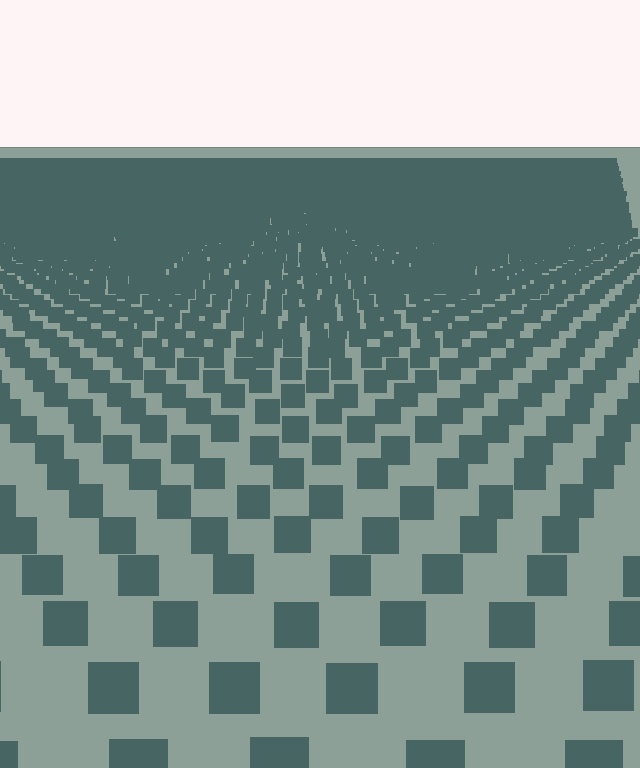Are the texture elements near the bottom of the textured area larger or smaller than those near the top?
Larger. Near the bottom, elements are closer to the viewer and appear at a bigger on-screen size.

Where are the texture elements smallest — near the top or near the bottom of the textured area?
Near the top.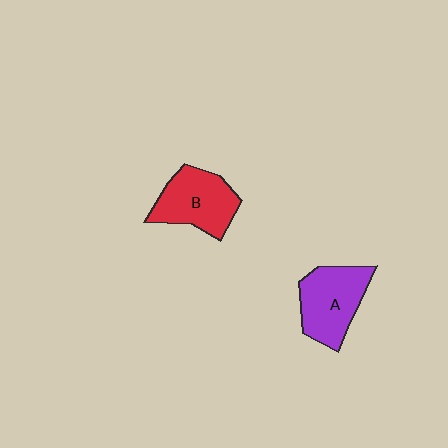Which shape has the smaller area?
Shape B (red).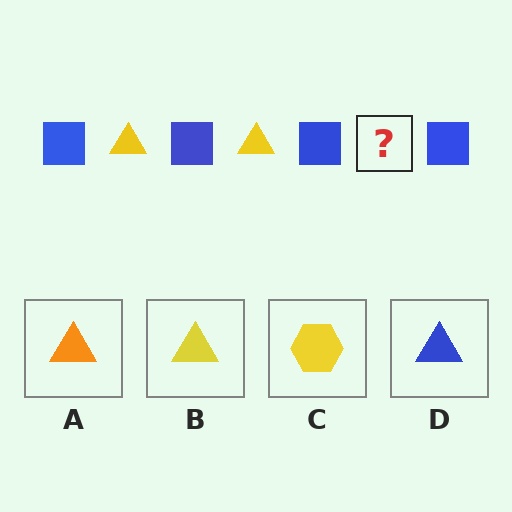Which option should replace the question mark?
Option B.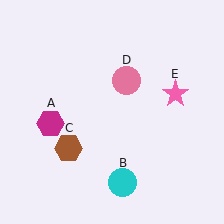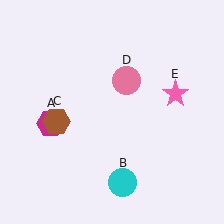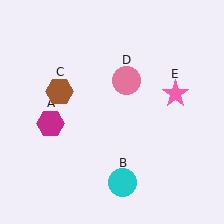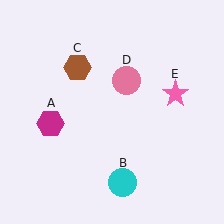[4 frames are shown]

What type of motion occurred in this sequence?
The brown hexagon (object C) rotated clockwise around the center of the scene.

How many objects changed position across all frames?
1 object changed position: brown hexagon (object C).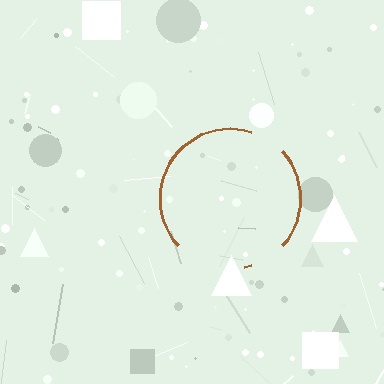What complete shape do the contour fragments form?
The contour fragments form a circle.